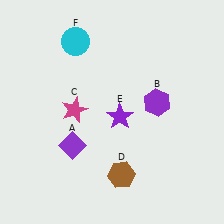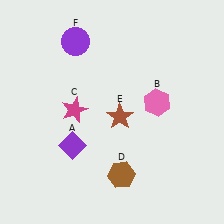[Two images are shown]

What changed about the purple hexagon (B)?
In Image 1, B is purple. In Image 2, it changed to pink.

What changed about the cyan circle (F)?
In Image 1, F is cyan. In Image 2, it changed to purple.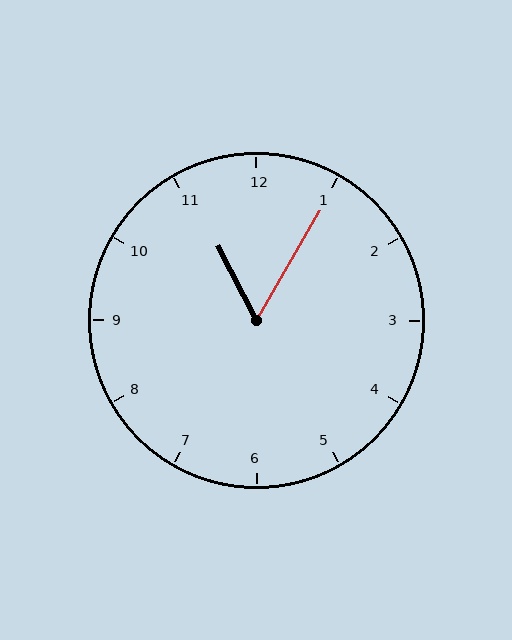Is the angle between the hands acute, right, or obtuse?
It is acute.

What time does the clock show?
11:05.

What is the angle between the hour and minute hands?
Approximately 58 degrees.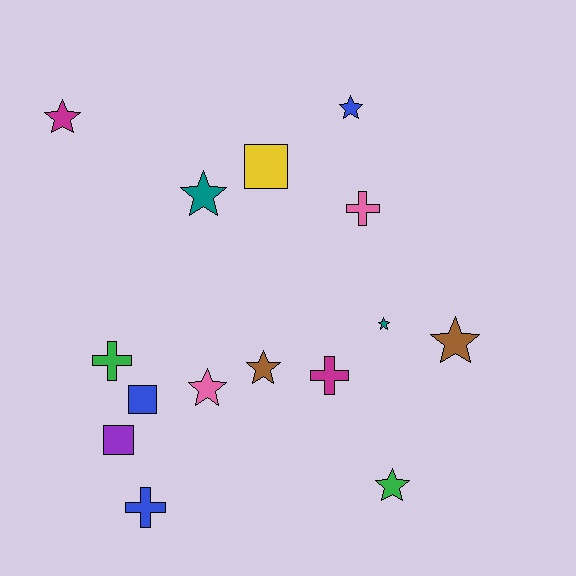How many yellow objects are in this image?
There is 1 yellow object.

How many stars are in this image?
There are 8 stars.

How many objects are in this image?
There are 15 objects.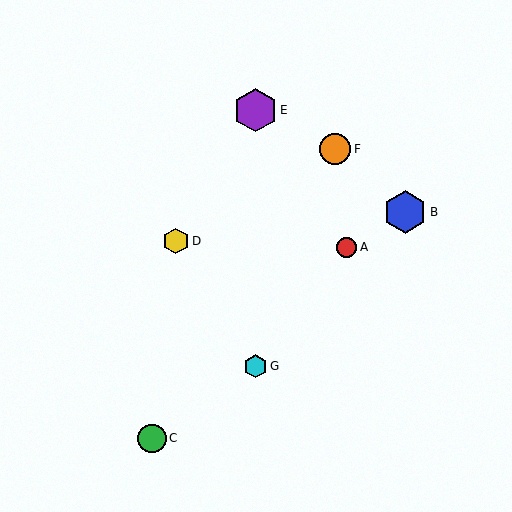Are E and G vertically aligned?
Yes, both are at x≈255.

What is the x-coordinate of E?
Object E is at x≈255.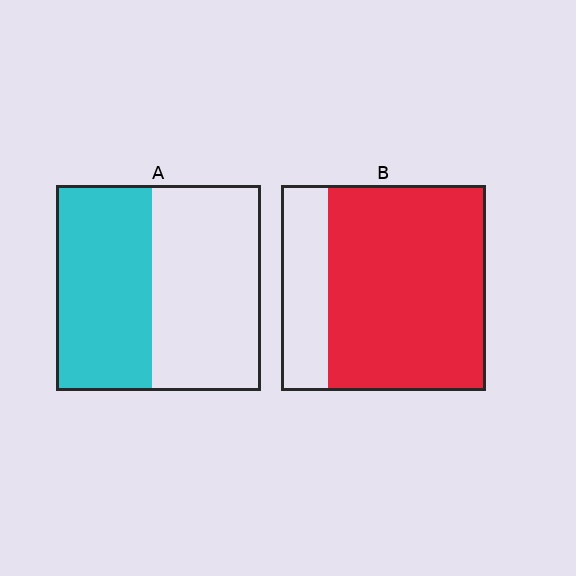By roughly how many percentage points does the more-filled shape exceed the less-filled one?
By roughly 30 percentage points (B over A).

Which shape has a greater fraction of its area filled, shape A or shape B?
Shape B.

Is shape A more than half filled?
Roughly half.